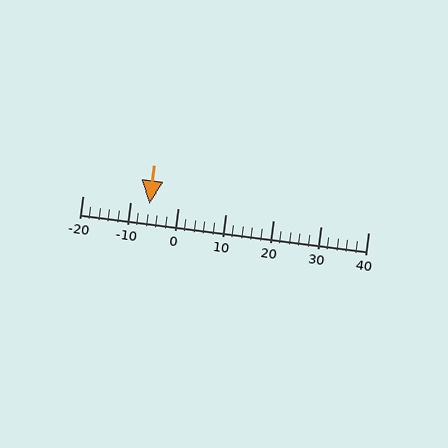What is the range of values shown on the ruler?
The ruler shows values from -20 to 40.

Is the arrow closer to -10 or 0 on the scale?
The arrow is closer to -10.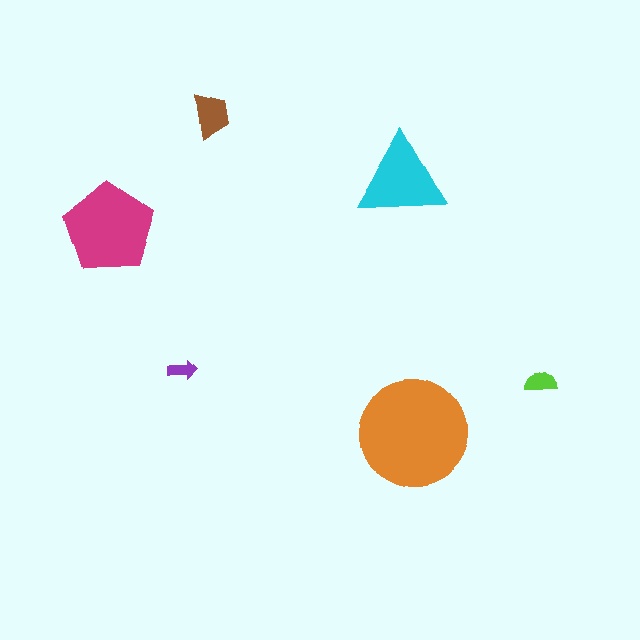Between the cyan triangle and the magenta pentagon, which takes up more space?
The magenta pentagon.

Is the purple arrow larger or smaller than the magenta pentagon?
Smaller.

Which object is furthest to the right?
The lime semicircle is rightmost.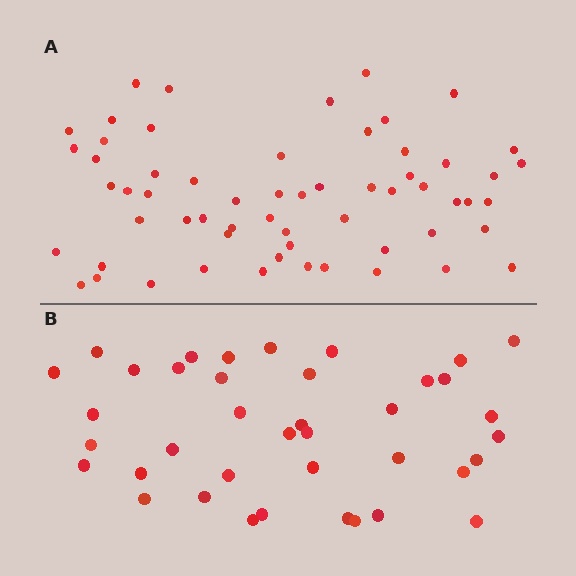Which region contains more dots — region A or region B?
Region A (the top region) has more dots.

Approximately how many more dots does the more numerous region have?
Region A has approximately 20 more dots than region B.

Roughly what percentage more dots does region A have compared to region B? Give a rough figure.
About 55% more.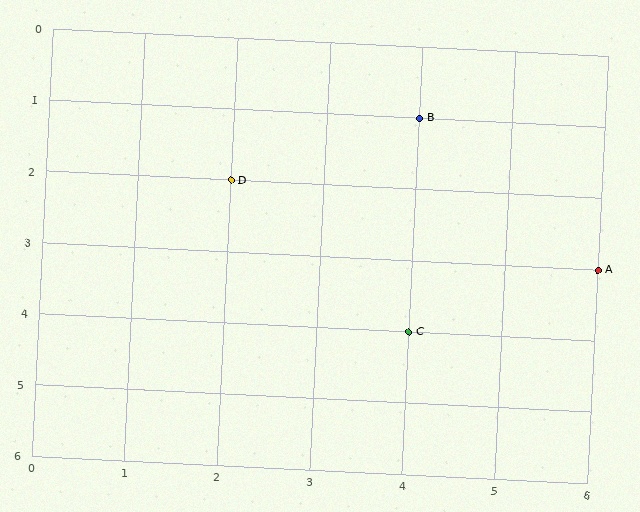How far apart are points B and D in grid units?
Points B and D are 2 columns and 1 row apart (about 2.2 grid units diagonally).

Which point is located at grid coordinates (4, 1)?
Point B is at (4, 1).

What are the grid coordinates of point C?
Point C is at grid coordinates (4, 4).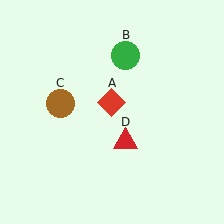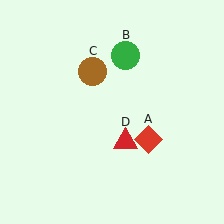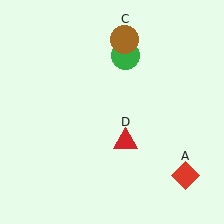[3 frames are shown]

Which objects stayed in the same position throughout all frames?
Green circle (object B) and red triangle (object D) remained stationary.